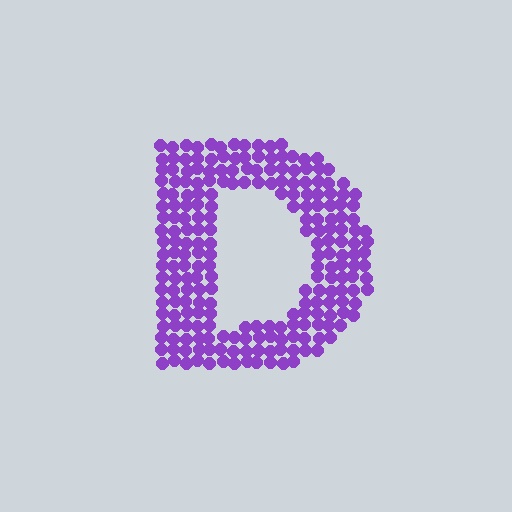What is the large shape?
The large shape is the letter D.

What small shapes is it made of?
It is made of small circles.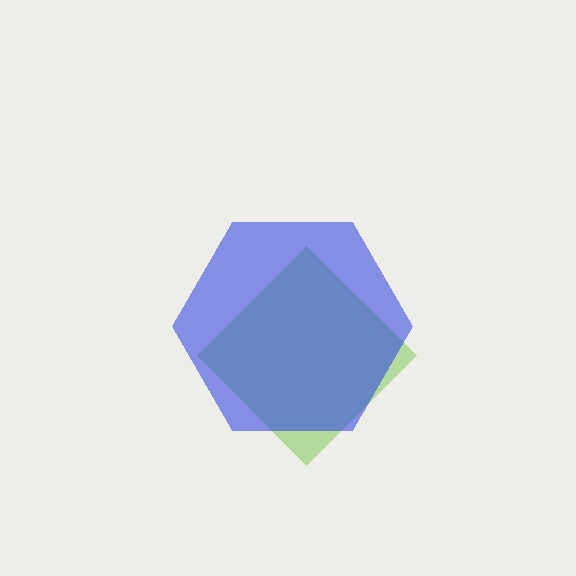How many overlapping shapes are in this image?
There are 2 overlapping shapes in the image.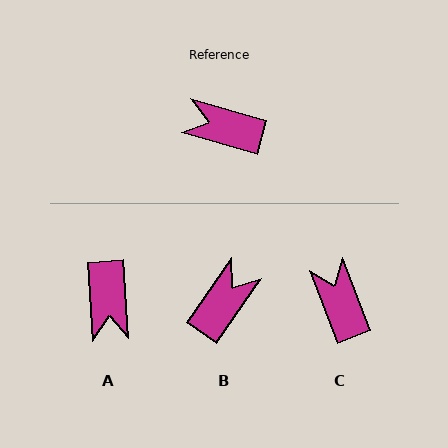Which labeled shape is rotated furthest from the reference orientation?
A, about 110 degrees away.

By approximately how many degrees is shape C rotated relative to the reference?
Approximately 53 degrees clockwise.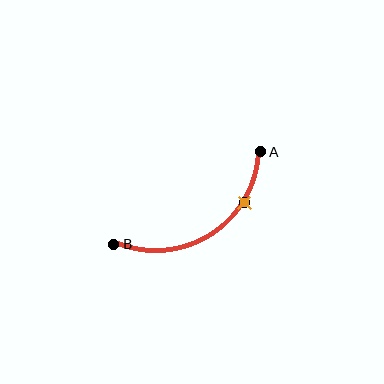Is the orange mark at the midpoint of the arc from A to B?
No. The orange mark lies on the arc but is closer to endpoint A. The arc midpoint would be at the point on the curve equidistant along the arc from both A and B.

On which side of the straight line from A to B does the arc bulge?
The arc bulges below the straight line connecting A and B.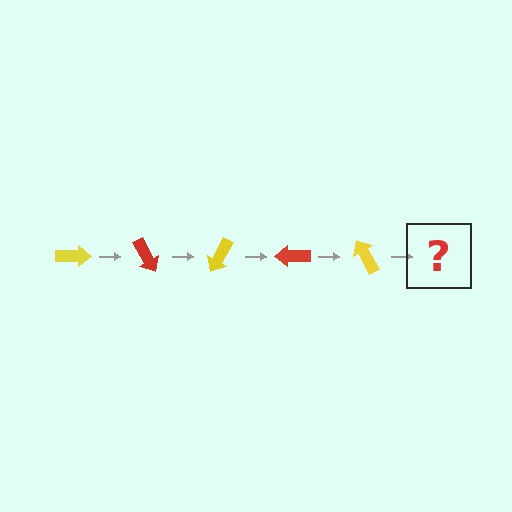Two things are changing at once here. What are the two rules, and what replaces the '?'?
The two rules are that it rotates 60 degrees each step and the color cycles through yellow and red. The '?' should be a red arrow, rotated 300 degrees from the start.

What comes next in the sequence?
The next element should be a red arrow, rotated 300 degrees from the start.